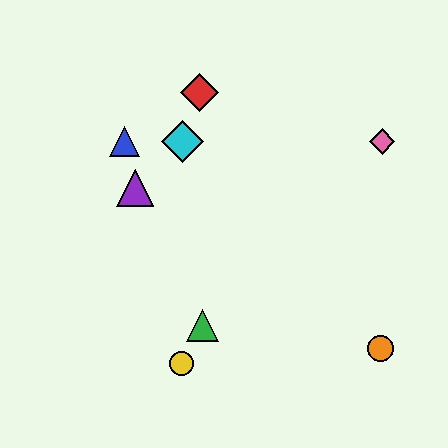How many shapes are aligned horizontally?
3 shapes (the blue triangle, the cyan diamond, the pink diamond) are aligned horizontally.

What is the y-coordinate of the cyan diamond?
The cyan diamond is at y≈141.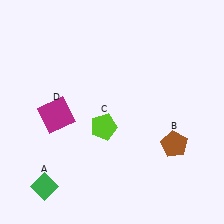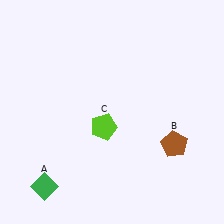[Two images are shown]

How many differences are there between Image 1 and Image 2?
There is 1 difference between the two images.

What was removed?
The magenta square (D) was removed in Image 2.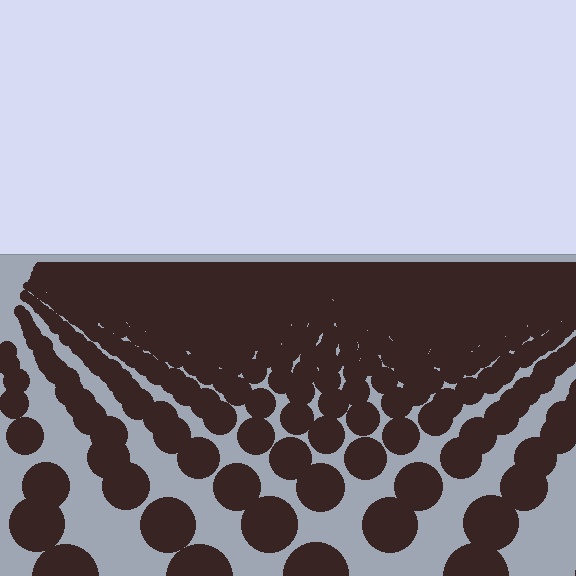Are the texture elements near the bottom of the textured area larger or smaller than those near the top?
Larger. Near the bottom, elements are closer to the viewer and appear at a bigger on-screen size.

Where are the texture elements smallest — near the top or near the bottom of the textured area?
Near the top.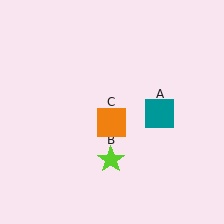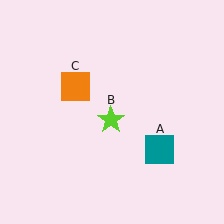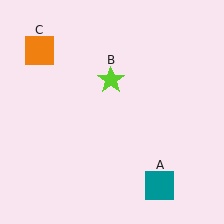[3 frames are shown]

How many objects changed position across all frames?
3 objects changed position: teal square (object A), lime star (object B), orange square (object C).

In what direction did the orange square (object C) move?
The orange square (object C) moved up and to the left.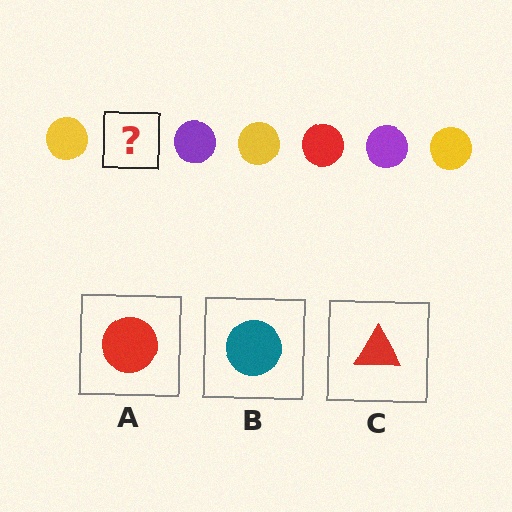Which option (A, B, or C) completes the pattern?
A.